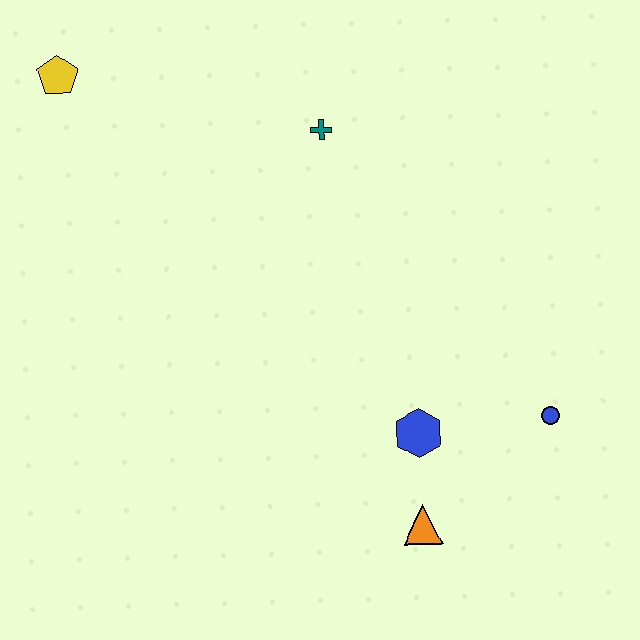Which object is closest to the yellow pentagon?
The teal cross is closest to the yellow pentagon.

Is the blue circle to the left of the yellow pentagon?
No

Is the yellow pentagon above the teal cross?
Yes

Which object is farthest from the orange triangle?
The yellow pentagon is farthest from the orange triangle.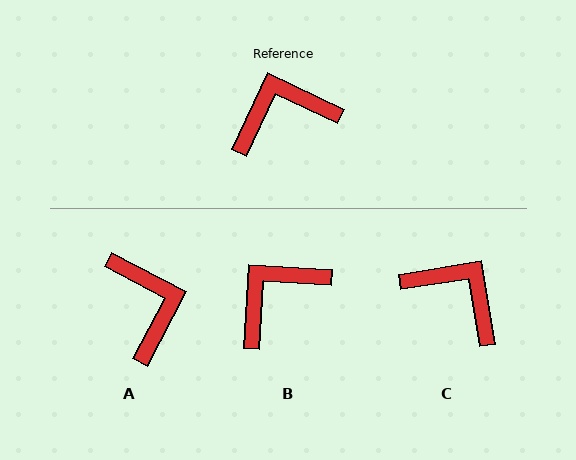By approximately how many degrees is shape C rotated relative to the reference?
Approximately 56 degrees clockwise.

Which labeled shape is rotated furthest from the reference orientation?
A, about 92 degrees away.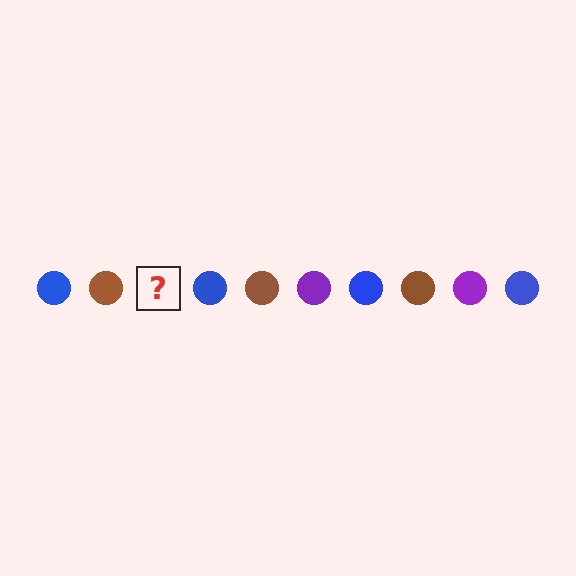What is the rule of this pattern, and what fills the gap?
The rule is that the pattern cycles through blue, brown, purple circles. The gap should be filled with a purple circle.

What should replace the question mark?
The question mark should be replaced with a purple circle.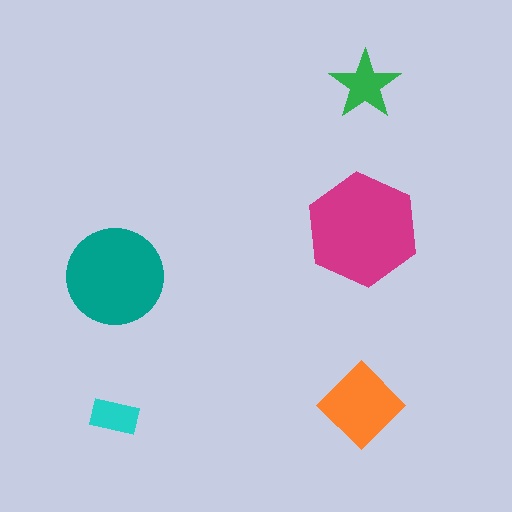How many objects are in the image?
There are 5 objects in the image.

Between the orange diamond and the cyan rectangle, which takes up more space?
The orange diamond.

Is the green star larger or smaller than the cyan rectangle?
Larger.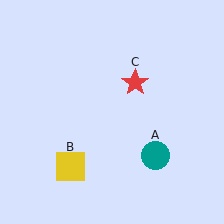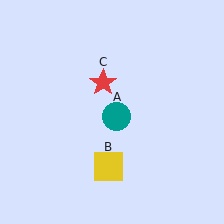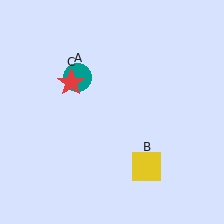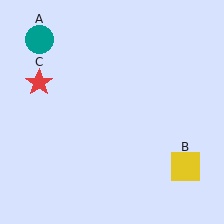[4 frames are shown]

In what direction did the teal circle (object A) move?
The teal circle (object A) moved up and to the left.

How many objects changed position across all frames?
3 objects changed position: teal circle (object A), yellow square (object B), red star (object C).